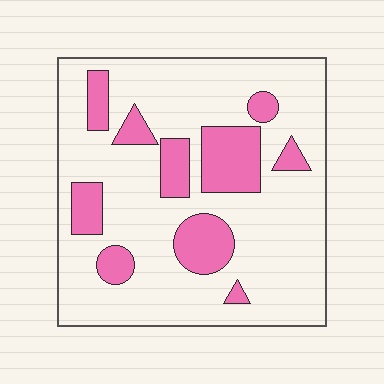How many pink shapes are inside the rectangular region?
10.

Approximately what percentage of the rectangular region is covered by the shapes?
Approximately 20%.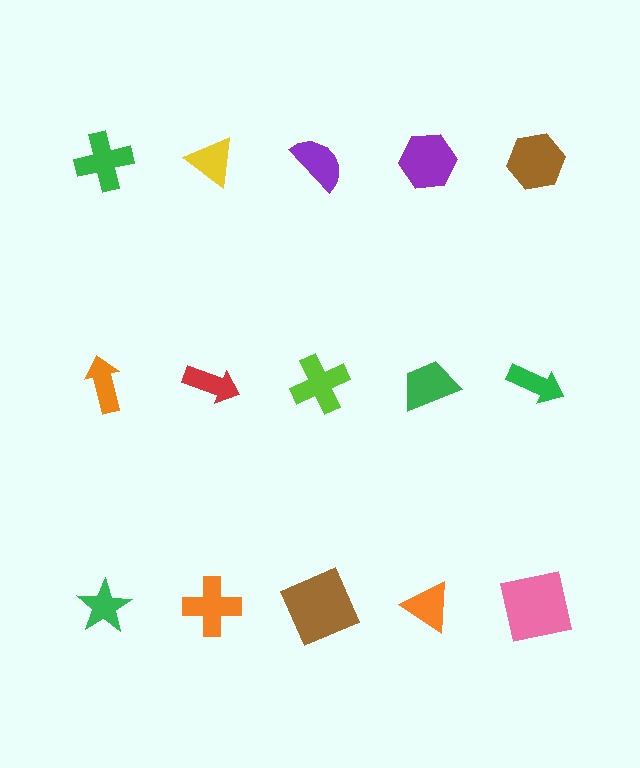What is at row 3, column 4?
An orange triangle.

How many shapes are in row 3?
5 shapes.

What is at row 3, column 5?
A pink square.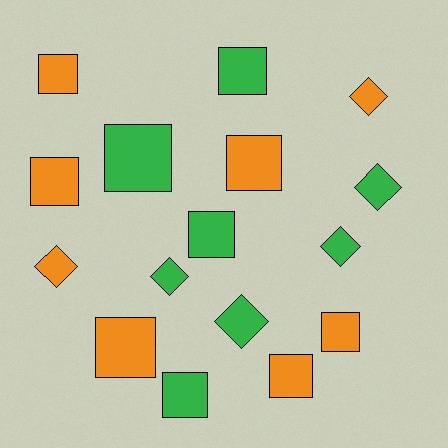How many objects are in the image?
There are 16 objects.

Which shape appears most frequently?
Square, with 10 objects.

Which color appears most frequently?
Orange, with 8 objects.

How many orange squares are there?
There are 6 orange squares.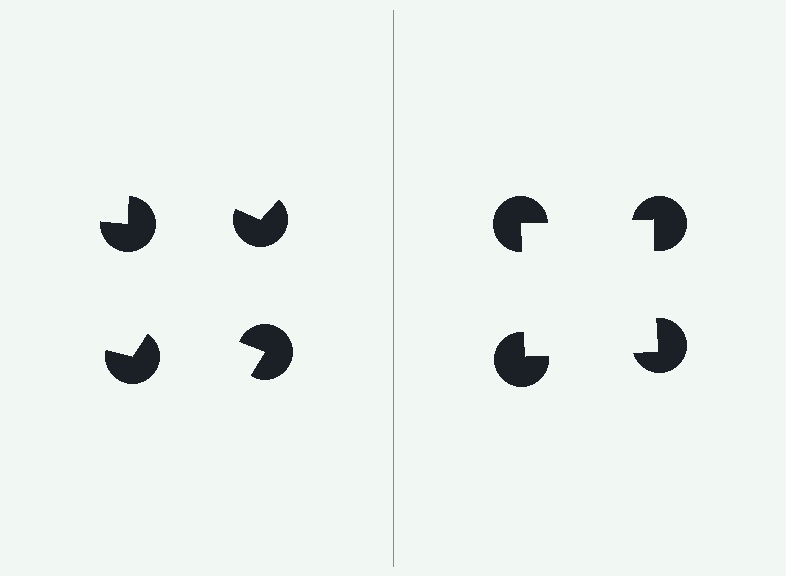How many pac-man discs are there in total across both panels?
8 — 4 on each side.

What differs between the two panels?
The pac-man discs are positioned identically on both sides; only the wedge orientations differ. On the right they align to a square; on the left they are misaligned.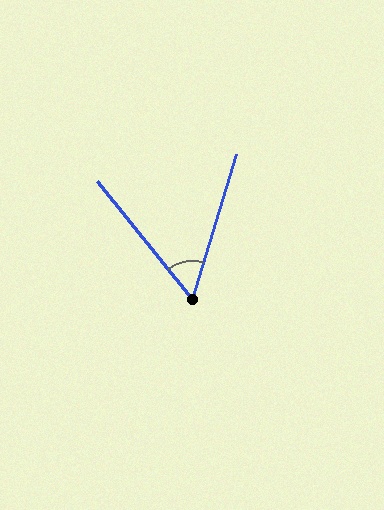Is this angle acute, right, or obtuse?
It is acute.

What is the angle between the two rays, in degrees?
Approximately 56 degrees.